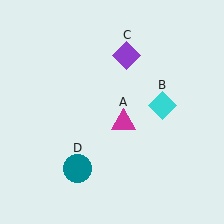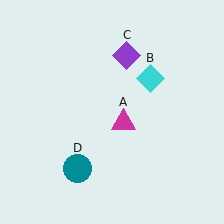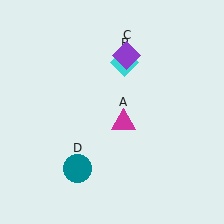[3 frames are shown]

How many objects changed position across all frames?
1 object changed position: cyan diamond (object B).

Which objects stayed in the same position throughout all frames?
Magenta triangle (object A) and purple diamond (object C) and teal circle (object D) remained stationary.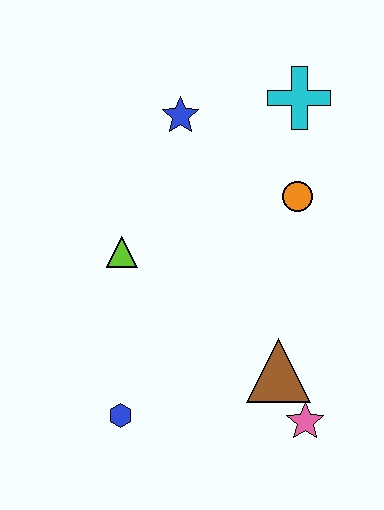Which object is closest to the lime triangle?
The blue star is closest to the lime triangle.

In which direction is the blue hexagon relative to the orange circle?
The blue hexagon is below the orange circle.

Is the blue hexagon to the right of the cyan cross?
No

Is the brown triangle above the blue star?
No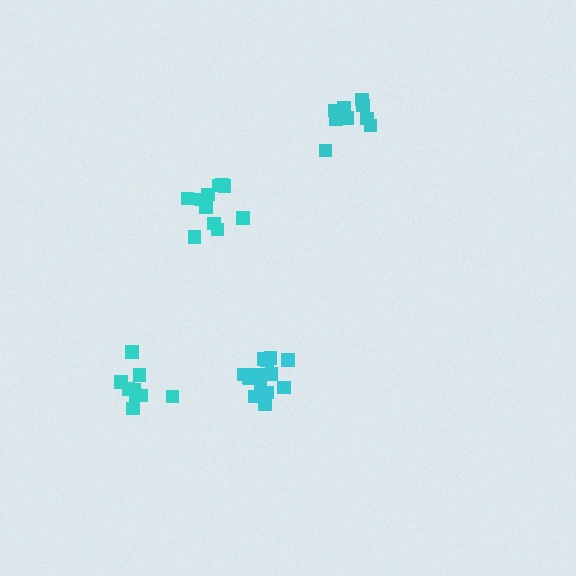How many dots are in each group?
Group 1: 11 dots, Group 2: 9 dots, Group 3: 9 dots, Group 4: 14 dots (43 total).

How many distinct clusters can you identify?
There are 4 distinct clusters.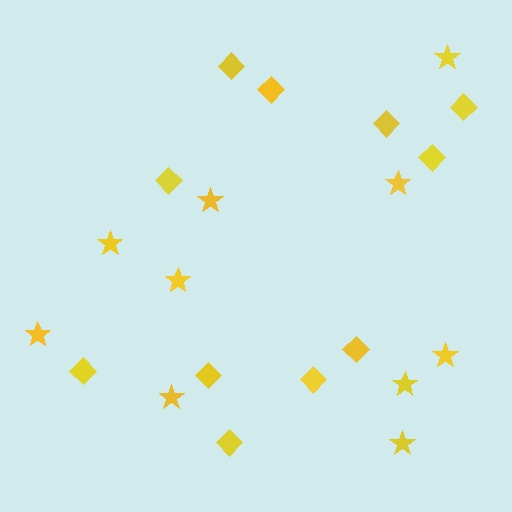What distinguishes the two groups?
There are 2 groups: one group of diamonds (11) and one group of stars (10).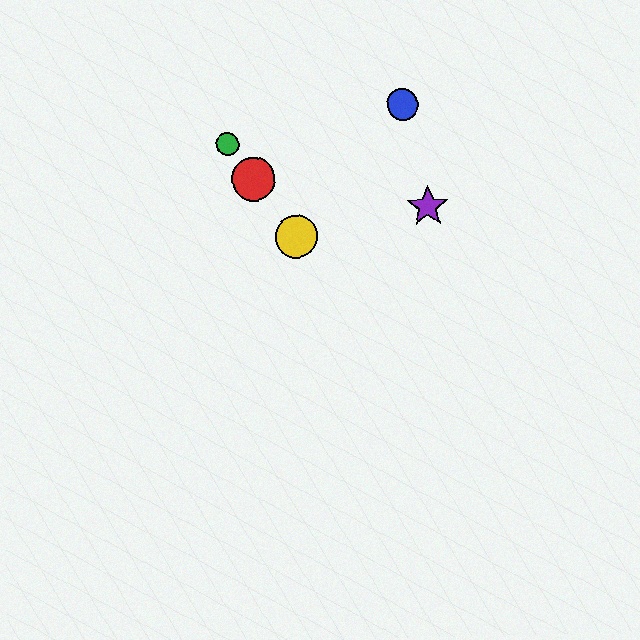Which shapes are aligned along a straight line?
The red circle, the green circle, the yellow circle are aligned along a straight line.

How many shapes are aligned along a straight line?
3 shapes (the red circle, the green circle, the yellow circle) are aligned along a straight line.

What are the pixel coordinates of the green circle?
The green circle is at (228, 144).